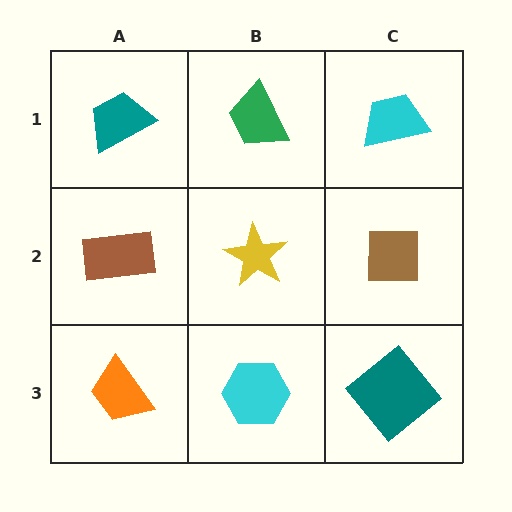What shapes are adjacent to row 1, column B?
A yellow star (row 2, column B), a teal trapezoid (row 1, column A), a cyan trapezoid (row 1, column C).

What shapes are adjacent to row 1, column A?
A brown rectangle (row 2, column A), a green trapezoid (row 1, column B).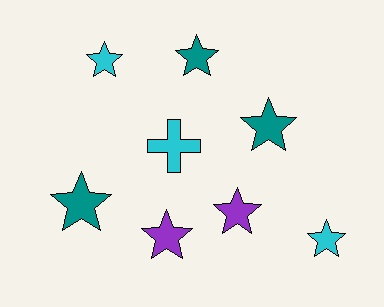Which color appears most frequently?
Teal, with 3 objects.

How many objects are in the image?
There are 8 objects.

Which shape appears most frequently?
Star, with 7 objects.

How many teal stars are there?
There are 3 teal stars.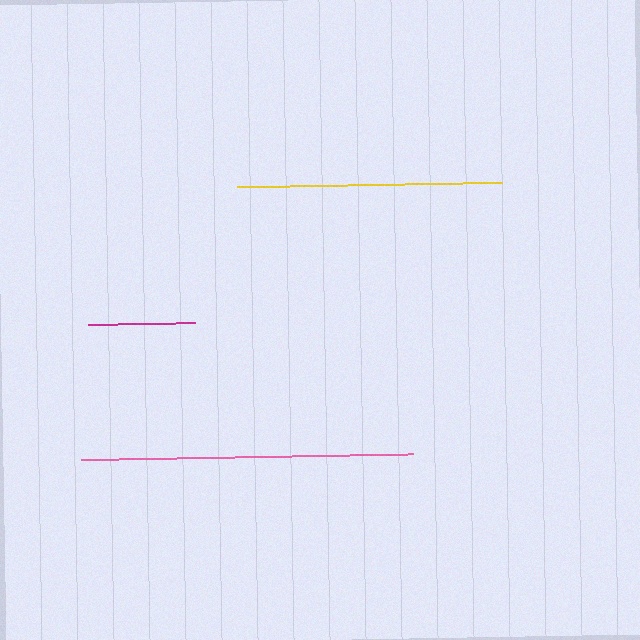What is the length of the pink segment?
The pink segment is approximately 332 pixels long.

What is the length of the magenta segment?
The magenta segment is approximately 107 pixels long.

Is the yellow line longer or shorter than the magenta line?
The yellow line is longer than the magenta line.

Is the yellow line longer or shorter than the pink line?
The pink line is longer than the yellow line.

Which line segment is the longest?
The pink line is the longest at approximately 332 pixels.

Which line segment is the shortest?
The magenta line is the shortest at approximately 107 pixels.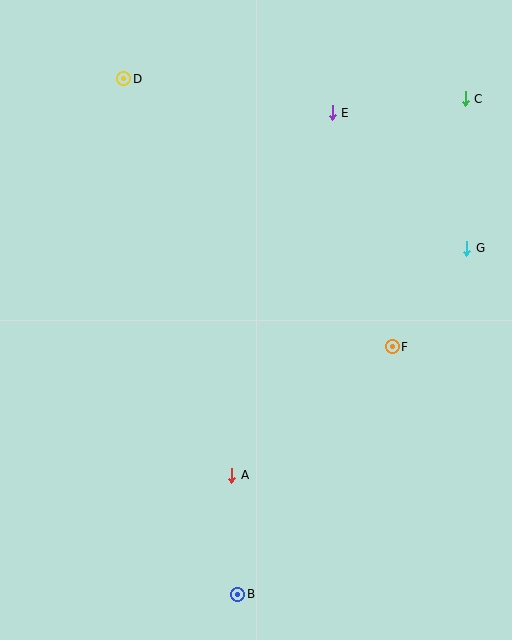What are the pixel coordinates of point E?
Point E is at (332, 113).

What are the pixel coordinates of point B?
Point B is at (238, 594).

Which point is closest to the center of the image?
Point F at (392, 347) is closest to the center.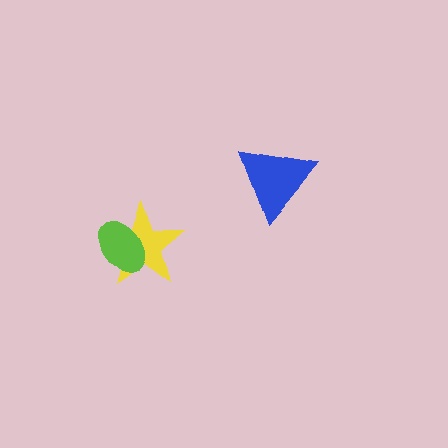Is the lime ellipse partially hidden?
No, no other shape covers it.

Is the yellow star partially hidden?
Yes, it is partially covered by another shape.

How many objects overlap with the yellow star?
1 object overlaps with the yellow star.